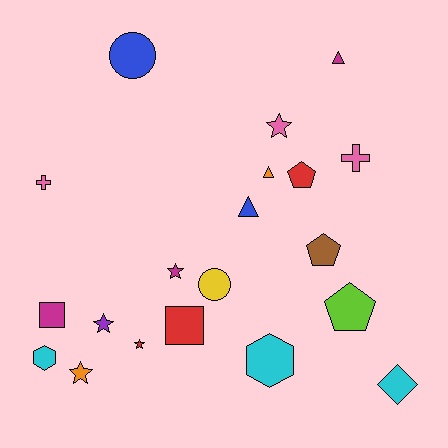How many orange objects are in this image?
There are 2 orange objects.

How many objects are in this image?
There are 20 objects.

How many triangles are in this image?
There are 3 triangles.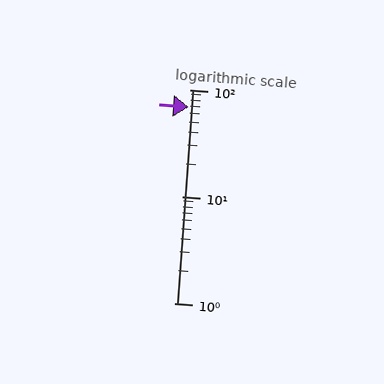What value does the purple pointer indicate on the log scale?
The pointer indicates approximately 68.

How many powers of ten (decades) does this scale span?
The scale spans 2 decades, from 1 to 100.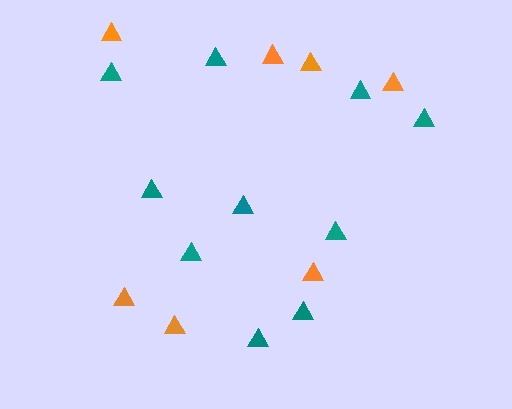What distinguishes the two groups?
There are 2 groups: one group of orange triangles (7) and one group of teal triangles (10).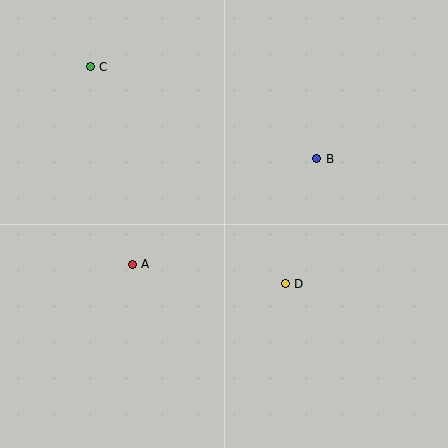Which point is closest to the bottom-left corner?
Point A is closest to the bottom-left corner.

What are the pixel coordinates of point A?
Point A is at (132, 264).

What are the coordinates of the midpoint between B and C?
The midpoint between B and C is at (203, 113).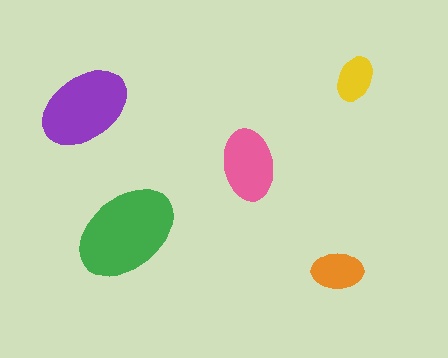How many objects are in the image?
There are 5 objects in the image.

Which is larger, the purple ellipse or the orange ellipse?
The purple one.